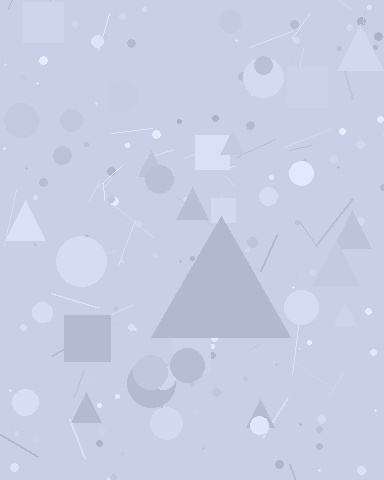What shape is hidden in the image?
A triangle is hidden in the image.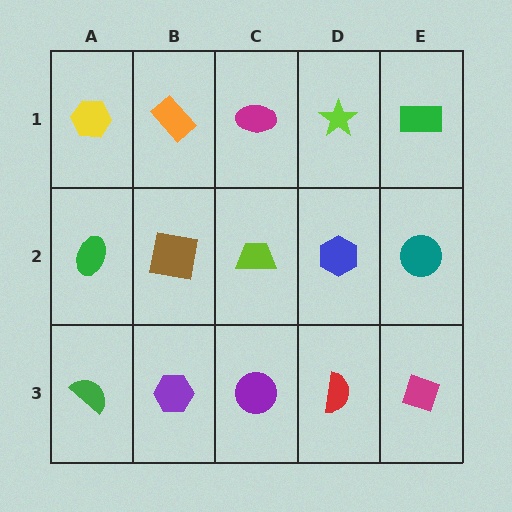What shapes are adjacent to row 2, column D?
A lime star (row 1, column D), a red semicircle (row 3, column D), a lime trapezoid (row 2, column C), a teal circle (row 2, column E).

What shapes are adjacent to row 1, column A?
A green ellipse (row 2, column A), an orange rectangle (row 1, column B).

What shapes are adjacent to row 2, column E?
A green rectangle (row 1, column E), a magenta diamond (row 3, column E), a blue hexagon (row 2, column D).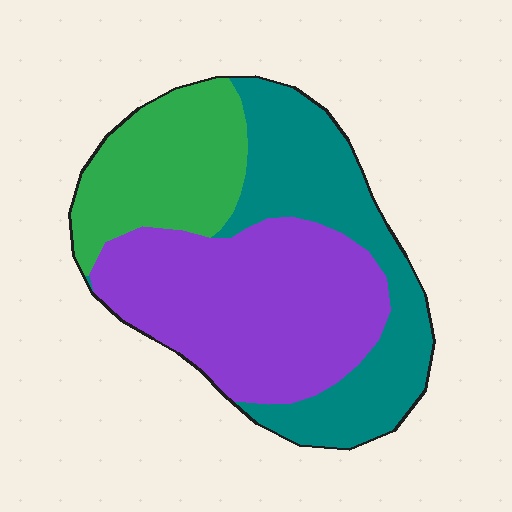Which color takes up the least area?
Green, at roughly 25%.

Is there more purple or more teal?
Purple.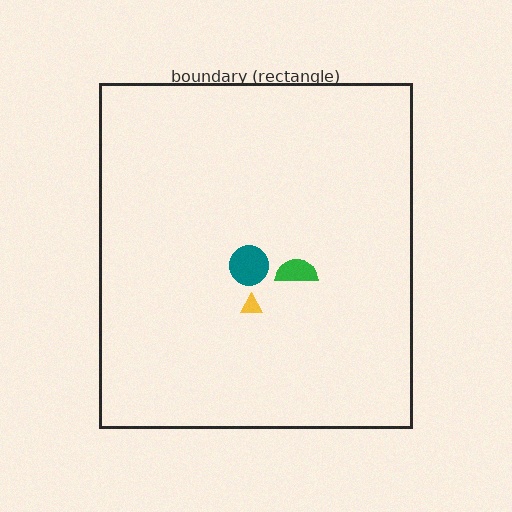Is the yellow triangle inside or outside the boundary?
Inside.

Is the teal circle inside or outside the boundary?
Inside.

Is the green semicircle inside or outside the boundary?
Inside.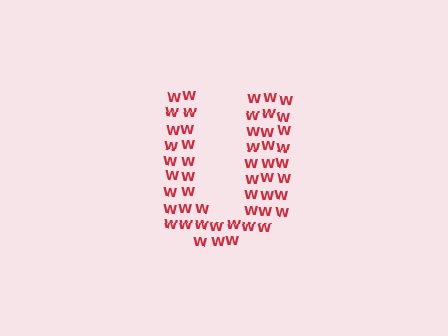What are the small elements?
The small elements are letter W's.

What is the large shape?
The large shape is the letter U.